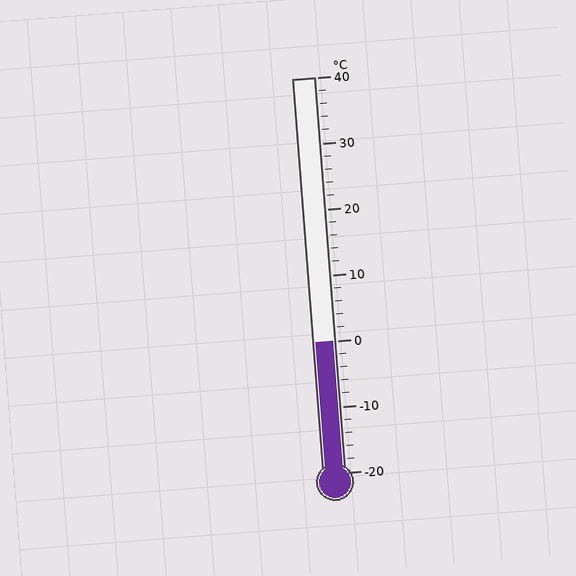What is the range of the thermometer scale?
The thermometer scale ranges from -20°C to 40°C.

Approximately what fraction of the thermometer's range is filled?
The thermometer is filled to approximately 35% of its range.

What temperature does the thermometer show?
The thermometer shows approximately 0°C.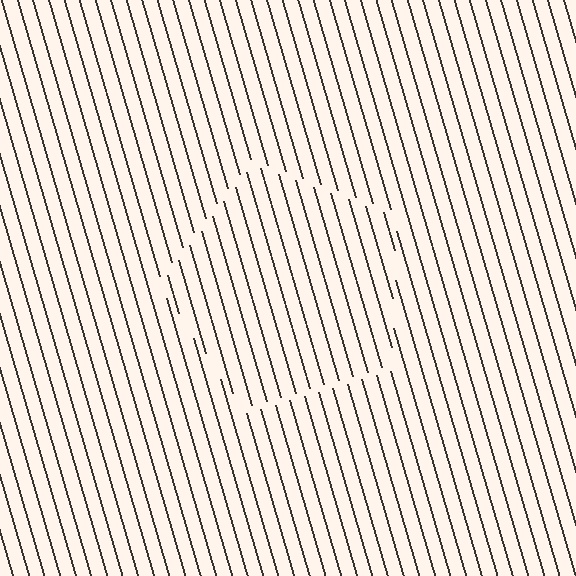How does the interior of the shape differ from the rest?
The interior of the shape contains the same grating, shifted by half a period — the contour is defined by the phase discontinuity where line-ends from the inner and outer gratings abut.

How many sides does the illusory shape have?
5 sides — the line-ends trace a pentagon.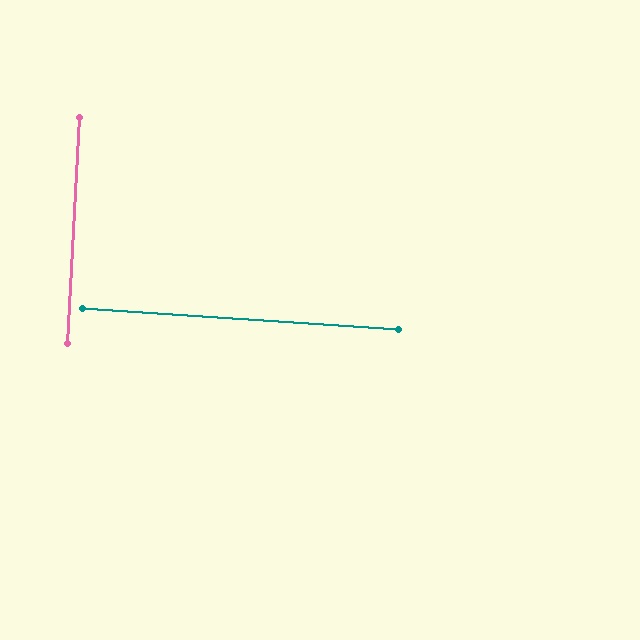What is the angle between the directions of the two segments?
Approximately 89 degrees.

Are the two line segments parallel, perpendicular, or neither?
Perpendicular — they meet at approximately 89°.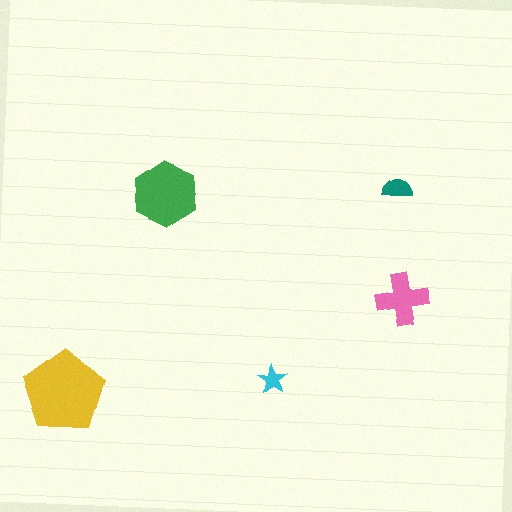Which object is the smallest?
The cyan star.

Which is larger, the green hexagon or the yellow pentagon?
The yellow pentagon.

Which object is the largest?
The yellow pentagon.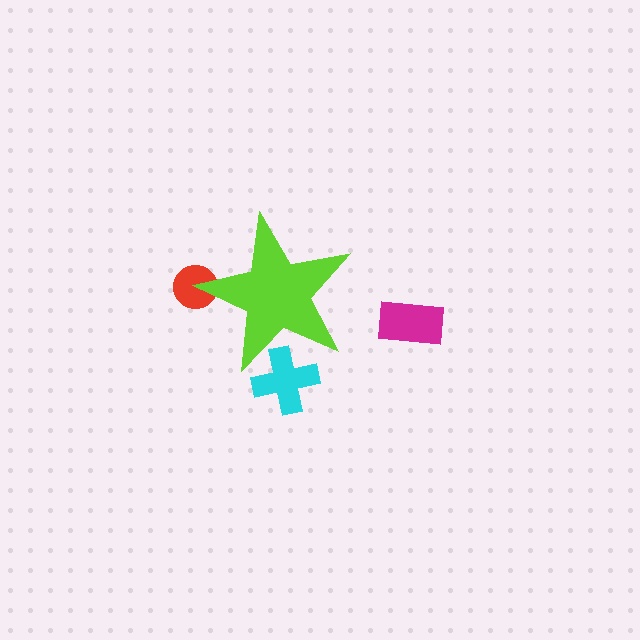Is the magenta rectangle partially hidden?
No, the magenta rectangle is fully visible.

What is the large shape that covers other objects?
A lime star.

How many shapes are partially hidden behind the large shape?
2 shapes are partially hidden.